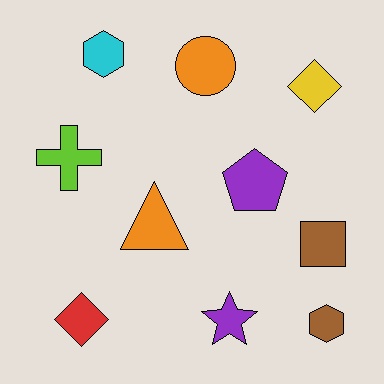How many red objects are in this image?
There is 1 red object.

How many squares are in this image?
There is 1 square.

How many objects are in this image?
There are 10 objects.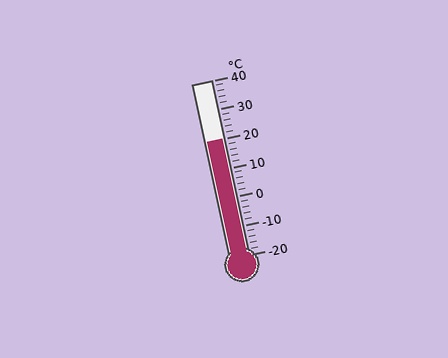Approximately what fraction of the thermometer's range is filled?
The thermometer is filled to approximately 65% of its range.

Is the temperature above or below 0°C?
The temperature is above 0°C.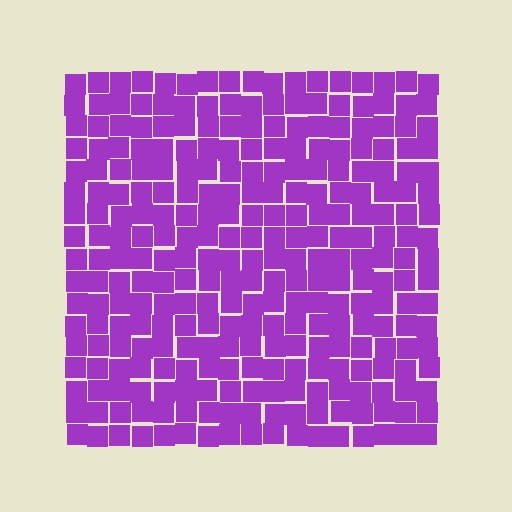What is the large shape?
The large shape is a square.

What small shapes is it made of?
It is made of small squares.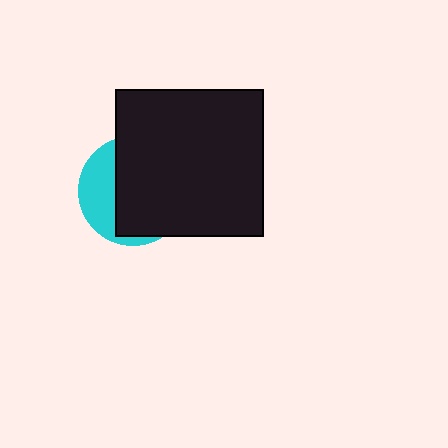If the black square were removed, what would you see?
You would see the complete cyan circle.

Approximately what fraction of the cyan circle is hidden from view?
Roughly 67% of the cyan circle is hidden behind the black square.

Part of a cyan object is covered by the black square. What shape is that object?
It is a circle.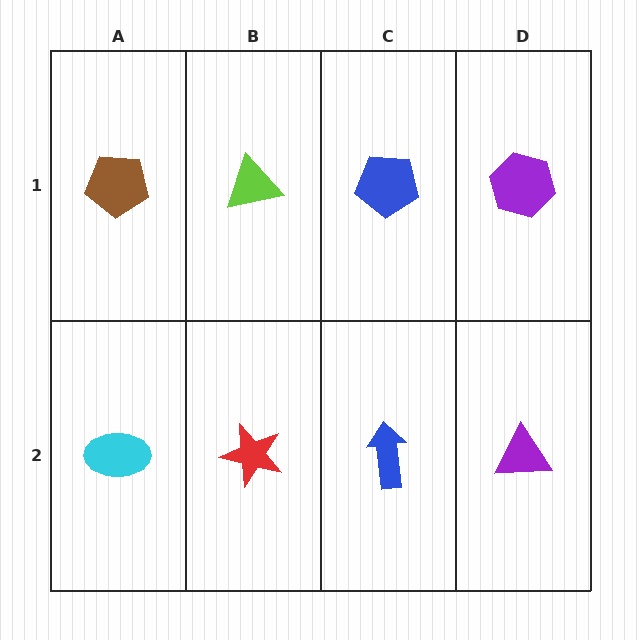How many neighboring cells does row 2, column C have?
3.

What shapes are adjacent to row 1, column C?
A blue arrow (row 2, column C), a lime triangle (row 1, column B), a purple hexagon (row 1, column D).